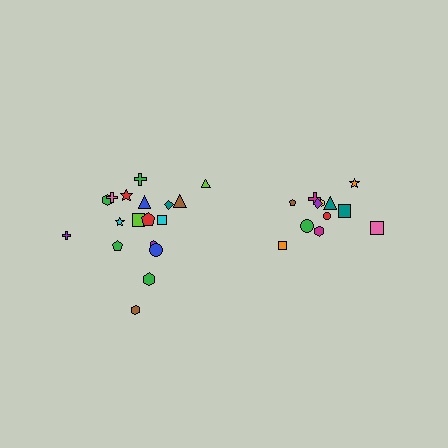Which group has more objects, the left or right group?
The left group.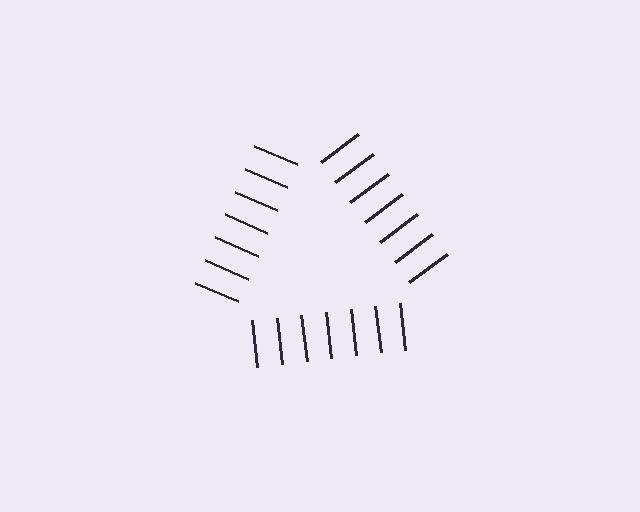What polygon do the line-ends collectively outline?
An illusory triangle — the line segments terminate on its edges but no continuous stroke is drawn.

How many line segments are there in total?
21 — 7 along each of the 3 edges.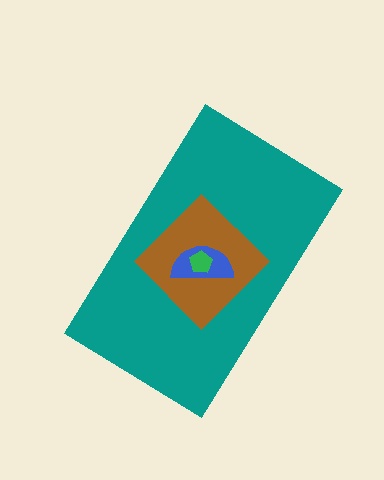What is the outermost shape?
The teal rectangle.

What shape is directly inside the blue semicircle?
The green pentagon.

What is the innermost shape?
The green pentagon.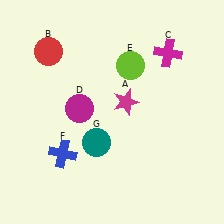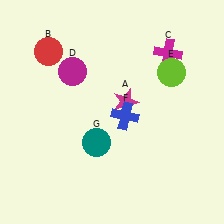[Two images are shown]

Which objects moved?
The objects that moved are: the magenta circle (D), the lime circle (E), the blue cross (F).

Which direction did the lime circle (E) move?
The lime circle (E) moved right.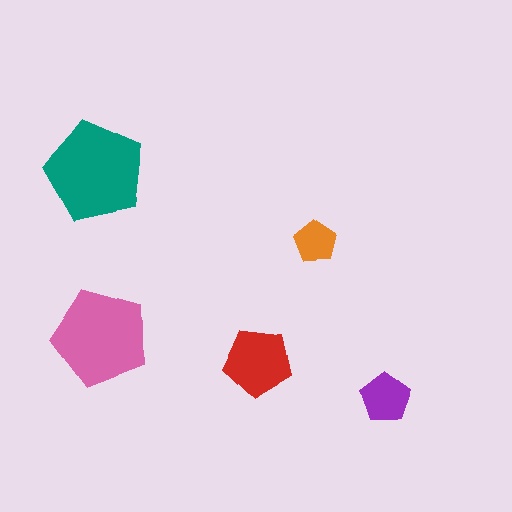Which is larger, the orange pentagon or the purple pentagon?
The purple one.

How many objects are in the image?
There are 5 objects in the image.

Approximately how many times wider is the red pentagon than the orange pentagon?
About 1.5 times wider.